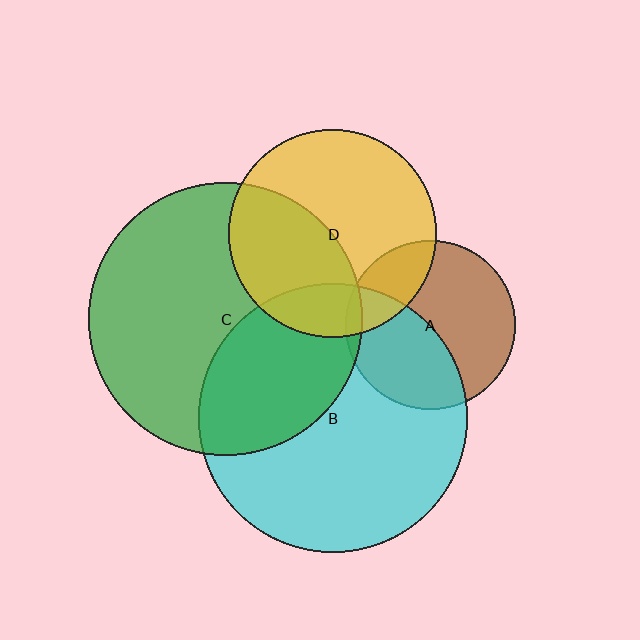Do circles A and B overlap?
Yes.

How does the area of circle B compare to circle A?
Approximately 2.5 times.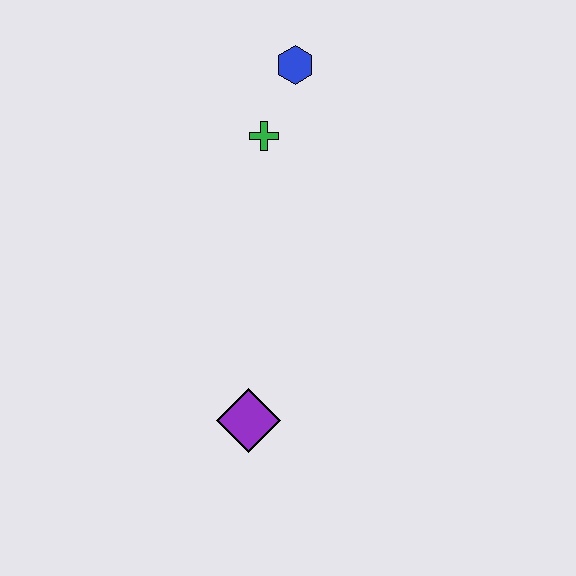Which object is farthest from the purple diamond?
The blue hexagon is farthest from the purple diamond.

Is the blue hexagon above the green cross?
Yes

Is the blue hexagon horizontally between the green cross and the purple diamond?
No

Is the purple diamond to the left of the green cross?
Yes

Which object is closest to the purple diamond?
The green cross is closest to the purple diamond.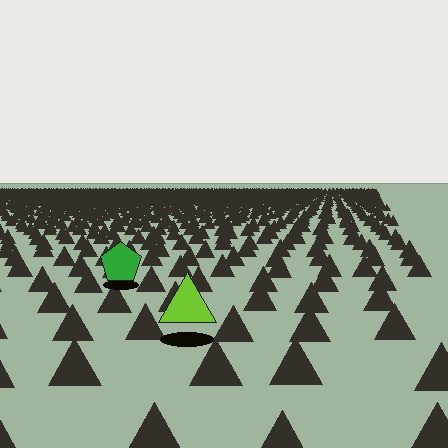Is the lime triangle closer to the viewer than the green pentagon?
Yes. The lime triangle is closer — you can tell from the texture gradient: the ground texture is coarser near it.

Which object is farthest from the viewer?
The green pentagon is farthest from the viewer. It appears smaller and the ground texture around it is denser.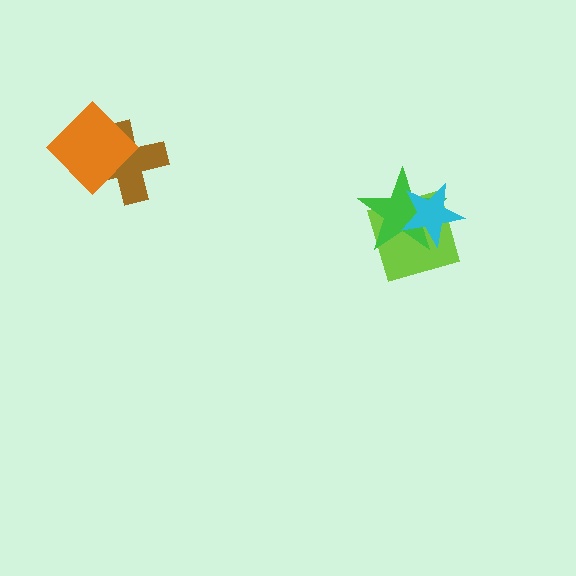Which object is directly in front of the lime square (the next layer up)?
The green star is directly in front of the lime square.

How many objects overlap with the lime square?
2 objects overlap with the lime square.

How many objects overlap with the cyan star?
2 objects overlap with the cyan star.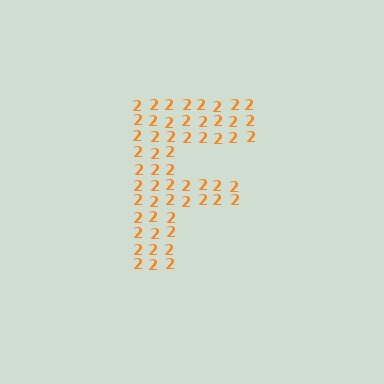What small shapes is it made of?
It is made of small digit 2's.